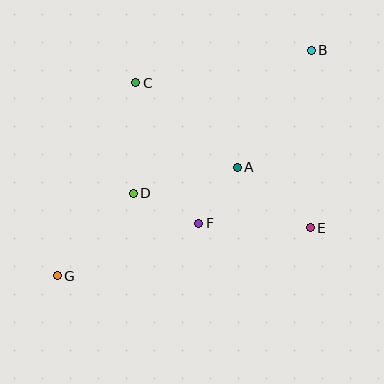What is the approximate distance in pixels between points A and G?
The distance between A and G is approximately 210 pixels.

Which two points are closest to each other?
Points A and F are closest to each other.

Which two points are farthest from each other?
Points B and G are farthest from each other.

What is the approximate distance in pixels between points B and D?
The distance between B and D is approximately 228 pixels.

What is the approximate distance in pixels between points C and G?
The distance between C and G is approximately 208 pixels.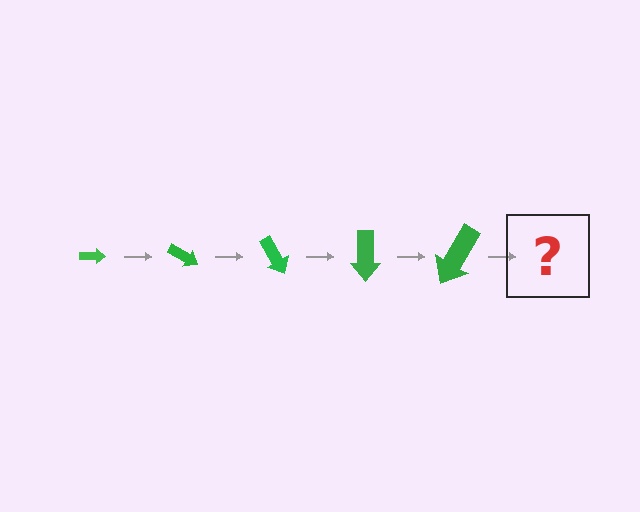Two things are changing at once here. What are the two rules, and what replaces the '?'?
The two rules are that the arrow grows larger each step and it rotates 30 degrees each step. The '?' should be an arrow, larger than the previous one and rotated 150 degrees from the start.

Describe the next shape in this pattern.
It should be an arrow, larger than the previous one and rotated 150 degrees from the start.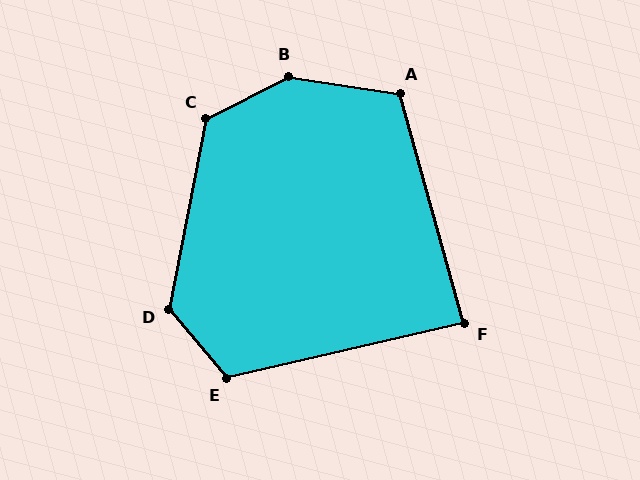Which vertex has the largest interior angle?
B, at approximately 144 degrees.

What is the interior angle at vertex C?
Approximately 128 degrees (obtuse).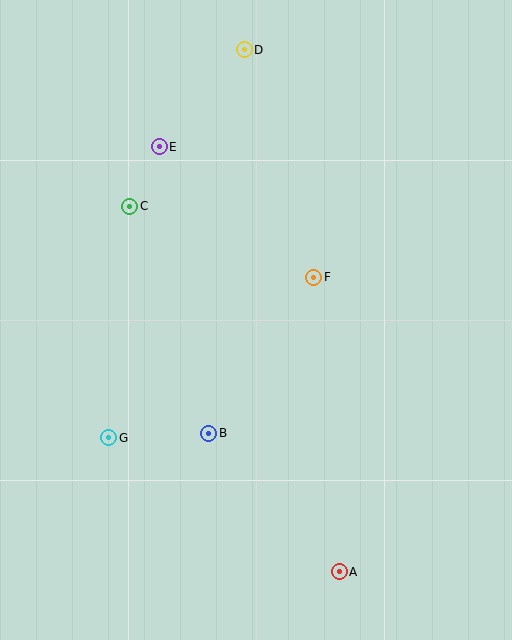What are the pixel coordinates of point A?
Point A is at (339, 572).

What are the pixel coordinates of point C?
Point C is at (130, 206).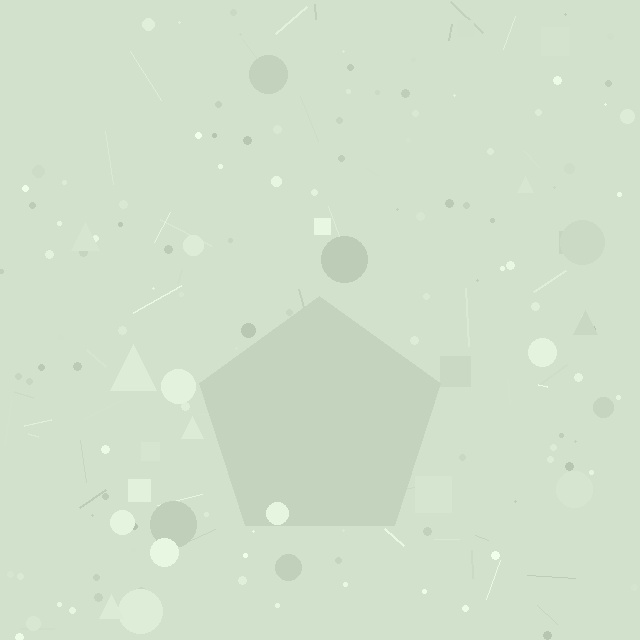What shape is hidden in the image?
A pentagon is hidden in the image.